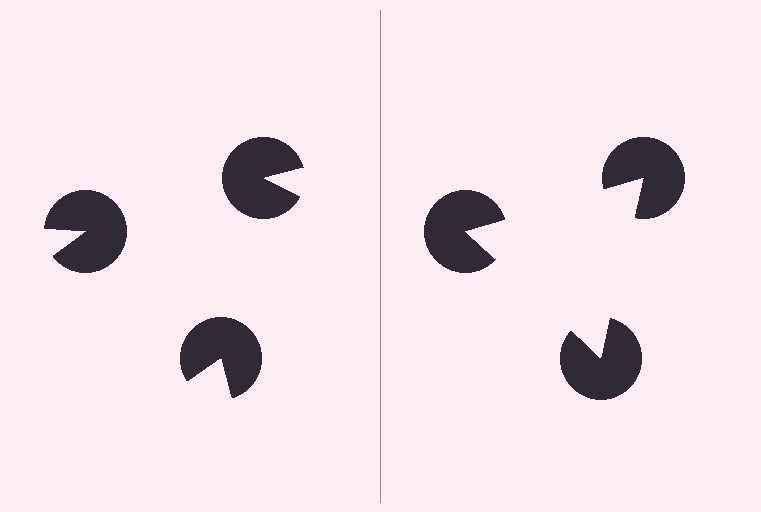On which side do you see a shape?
An illusory triangle appears on the right side. On the left side the wedge cuts are rotated, so no coherent shape forms.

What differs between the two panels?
The pac-man discs are positioned identically on both sides; only the wedge orientations differ. On the right they align to a triangle; on the left they are misaligned.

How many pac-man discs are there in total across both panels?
6 — 3 on each side.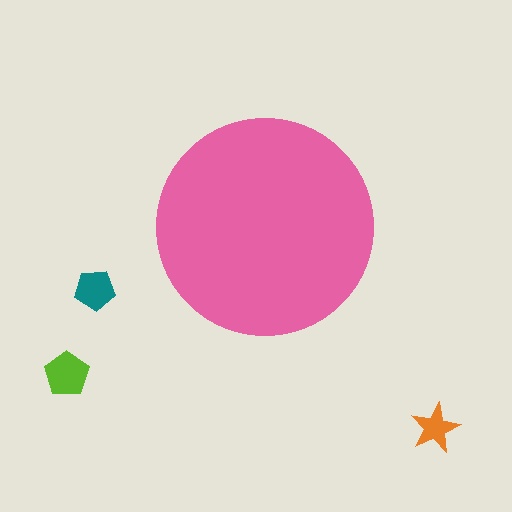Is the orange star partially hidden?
No, the orange star is fully visible.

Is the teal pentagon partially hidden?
No, the teal pentagon is fully visible.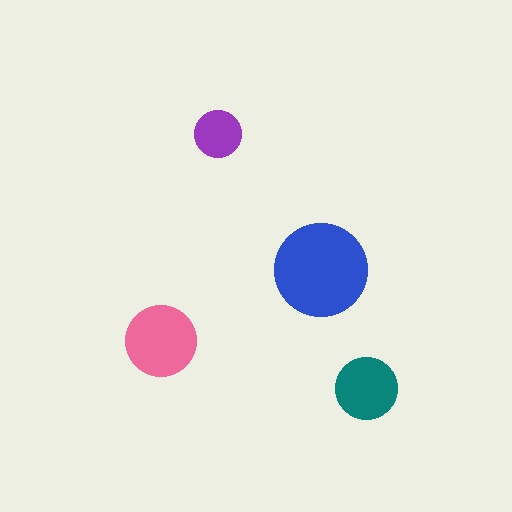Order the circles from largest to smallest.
the blue one, the pink one, the teal one, the purple one.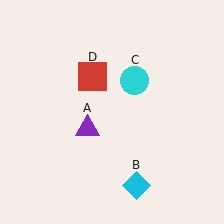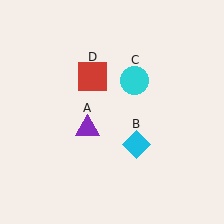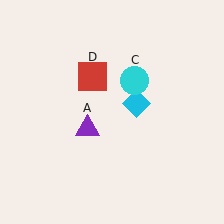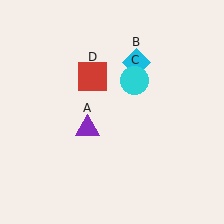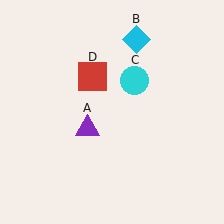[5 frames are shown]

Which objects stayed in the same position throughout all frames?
Purple triangle (object A) and cyan circle (object C) and red square (object D) remained stationary.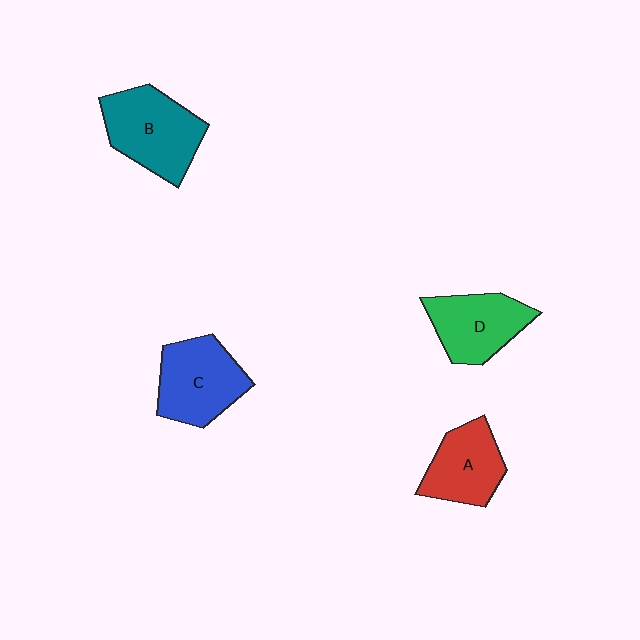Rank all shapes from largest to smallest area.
From largest to smallest: B (teal), C (blue), D (green), A (red).